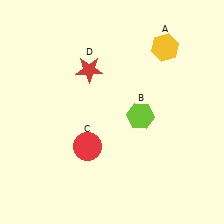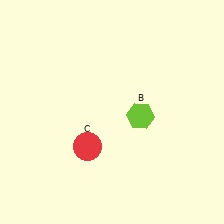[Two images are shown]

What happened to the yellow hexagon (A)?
The yellow hexagon (A) was removed in Image 2. It was in the top-right area of Image 1.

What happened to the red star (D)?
The red star (D) was removed in Image 2. It was in the top-left area of Image 1.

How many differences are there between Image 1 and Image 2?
There are 2 differences between the two images.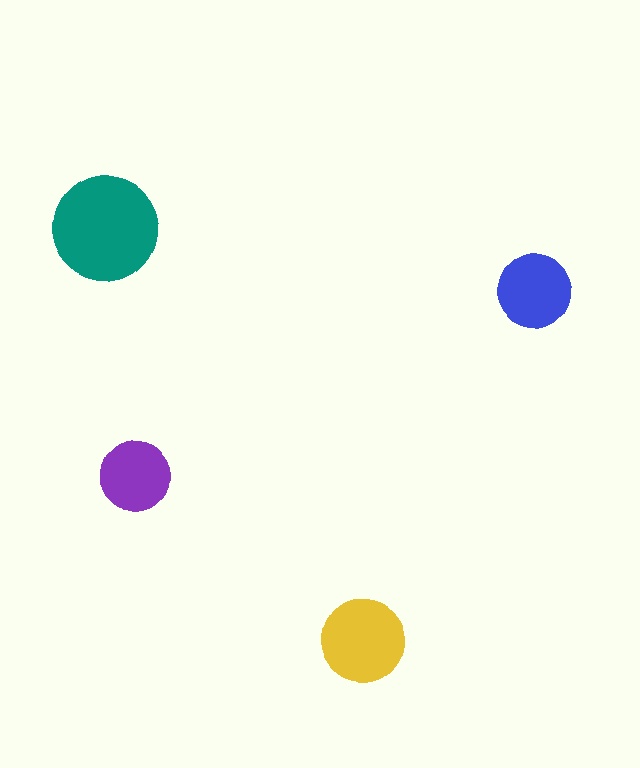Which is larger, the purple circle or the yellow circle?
The yellow one.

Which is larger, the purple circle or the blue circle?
The blue one.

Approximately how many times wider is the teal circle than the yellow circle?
About 1.5 times wider.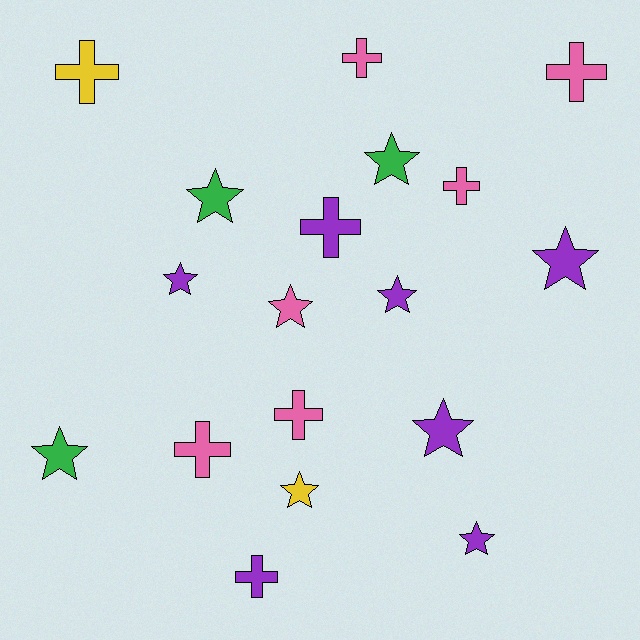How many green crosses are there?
There are no green crosses.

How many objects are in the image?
There are 18 objects.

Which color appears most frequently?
Purple, with 7 objects.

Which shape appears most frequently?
Star, with 10 objects.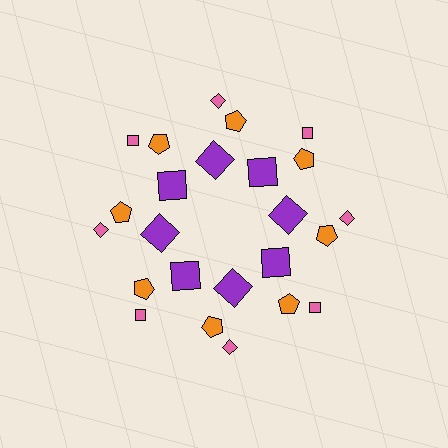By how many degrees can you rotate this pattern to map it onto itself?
The pattern maps onto itself every 45 degrees of rotation.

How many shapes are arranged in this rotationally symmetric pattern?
There are 24 shapes, arranged in 8 groups of 3.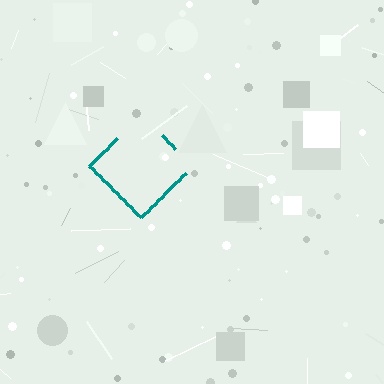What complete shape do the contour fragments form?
The contour fragments form a diamond.